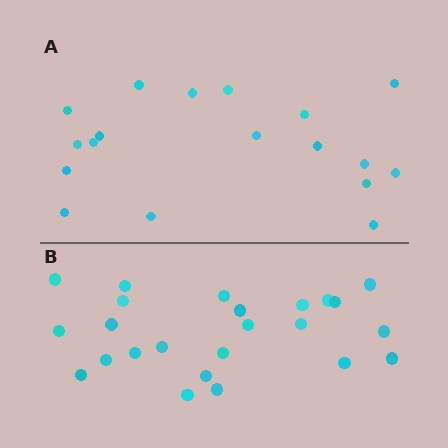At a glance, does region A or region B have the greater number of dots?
Region B (the bottom region) has more dots.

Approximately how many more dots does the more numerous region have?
Region B has about 6 more dots than region A.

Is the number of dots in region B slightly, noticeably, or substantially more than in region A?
Region B has noticeably more, but not dramatically so. The ratio is roughly 1.3 to 1.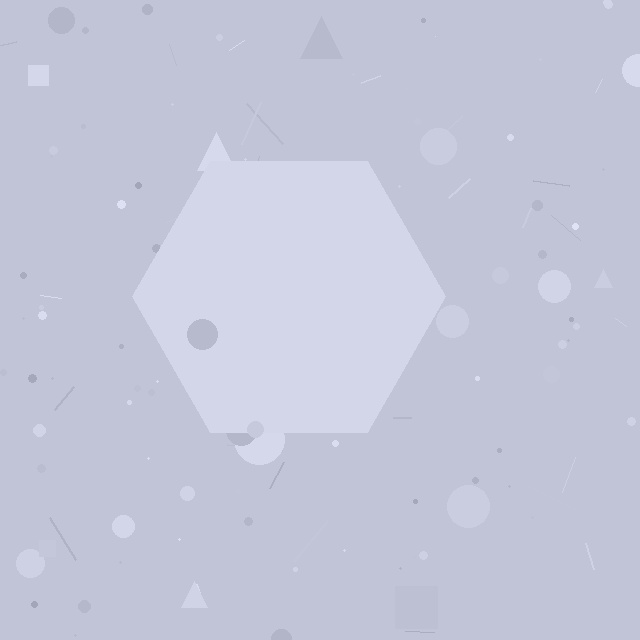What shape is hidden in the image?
A hexagon is hidden in the image.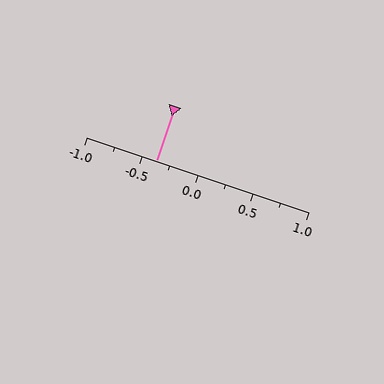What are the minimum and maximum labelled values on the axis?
The axis runs from -1.0 to 1.0.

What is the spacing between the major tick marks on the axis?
The major ticks are spaced 0.5 apart.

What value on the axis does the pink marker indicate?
The marker indicates approximately -0.38.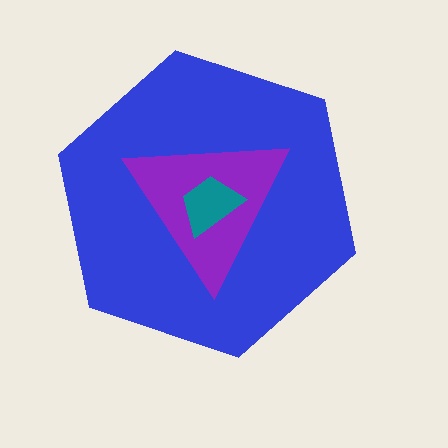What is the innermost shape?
The teal trapezoid.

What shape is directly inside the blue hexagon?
The purple triangle.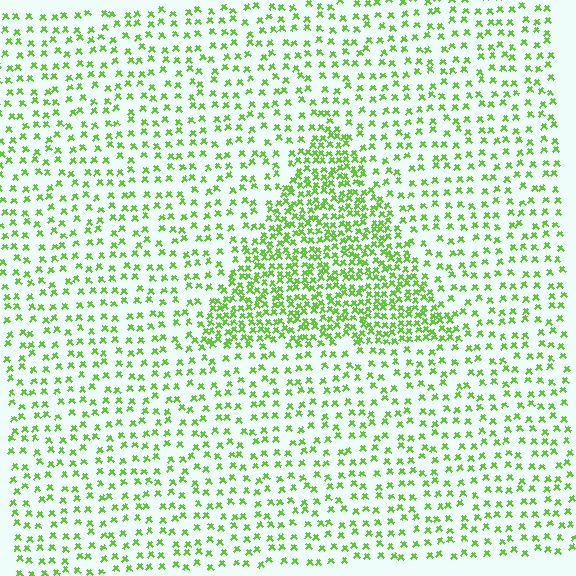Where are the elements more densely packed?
The elements are more densely packed inside the triangle boundary.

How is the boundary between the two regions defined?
The boundary is defined by a change in element density (approximately 2.3x ratio). All elements are the same color, size, and shape.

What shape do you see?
I see a triangle.